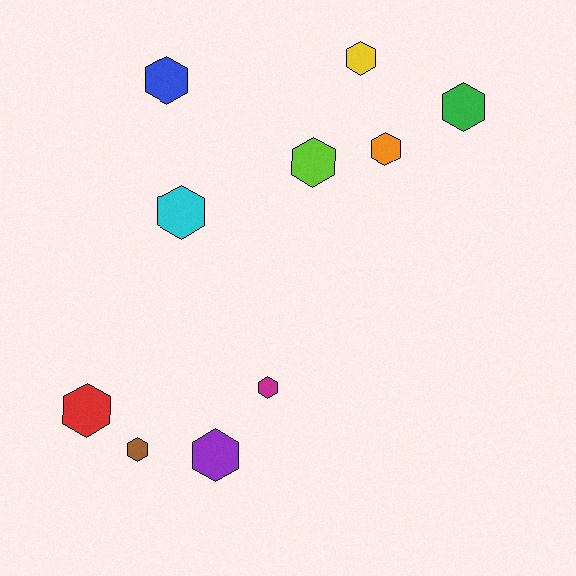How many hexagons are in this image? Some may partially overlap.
There are 10 hexagons.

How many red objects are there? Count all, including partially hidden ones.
There is 1 red object.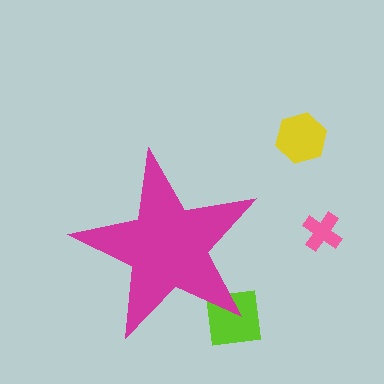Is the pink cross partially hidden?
No, the pink cross is fully visible.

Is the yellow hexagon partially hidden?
No, the yellow hexagon is fully visible.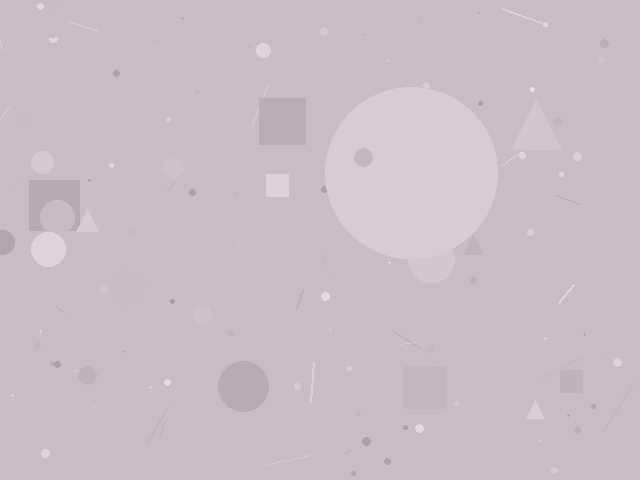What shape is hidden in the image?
A circle is hidden in the image.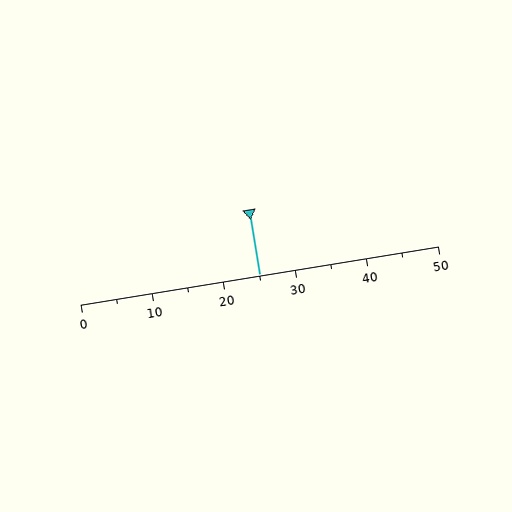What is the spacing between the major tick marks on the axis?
The major ticks are spaced 10 apart.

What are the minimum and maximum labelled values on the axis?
The axis runs from 0 to 50.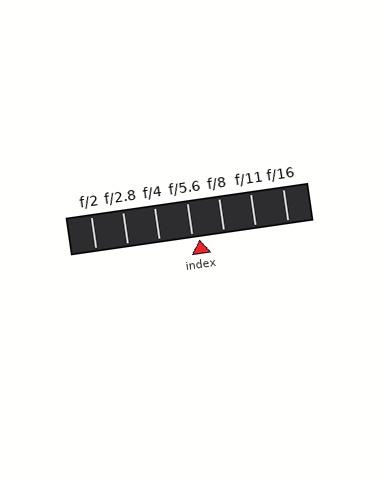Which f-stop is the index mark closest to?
The index mark is closest to f/5.6.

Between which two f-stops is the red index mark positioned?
The index mark is between f/5.6 and f/8.